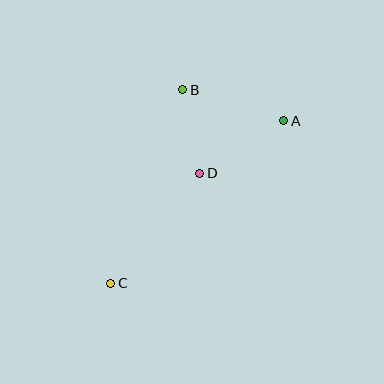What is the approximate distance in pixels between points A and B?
The distance between A and B is approximately 105 pixels.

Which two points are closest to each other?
Points B and D are closest to each other.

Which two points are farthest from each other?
Points A and C are farthest from each other.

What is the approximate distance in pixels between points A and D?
The distance between A and D is approximately 99 pixels.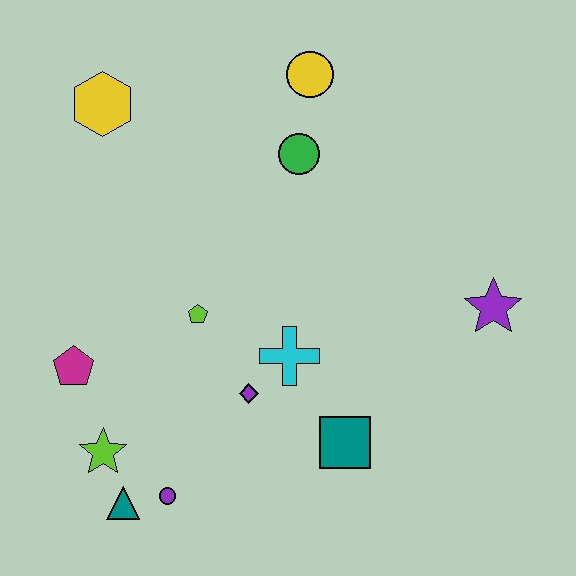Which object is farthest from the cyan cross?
The yellow hexagon is farthest from the cyan cross.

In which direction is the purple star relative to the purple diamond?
The purple star is to the right of the purple diamond.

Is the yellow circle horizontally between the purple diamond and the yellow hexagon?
No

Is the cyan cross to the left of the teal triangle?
No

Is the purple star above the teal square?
Yes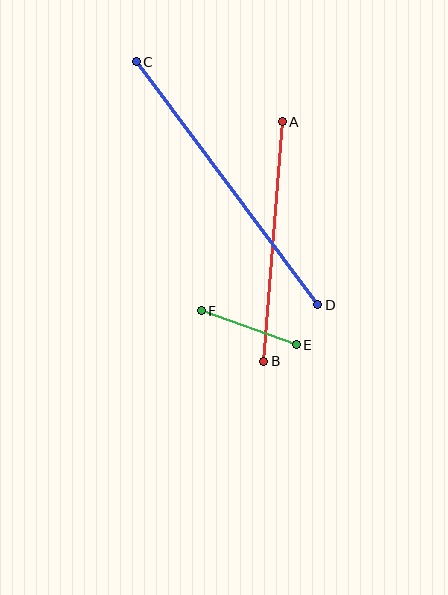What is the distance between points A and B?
The distance is approximately 240 pixels.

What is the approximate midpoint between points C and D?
The midpoint is at approximately (227, 183) pixels.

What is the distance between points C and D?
The distance is approximately 303 pixels.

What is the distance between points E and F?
The distance is approximately 101 pixels.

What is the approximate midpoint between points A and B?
The midpoint is at approximately (273, 241) pixels.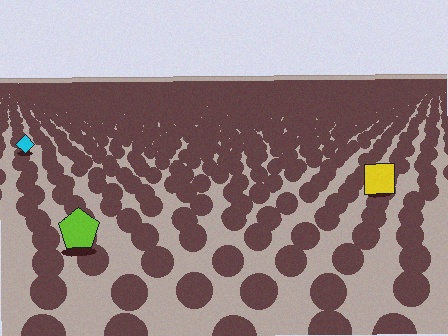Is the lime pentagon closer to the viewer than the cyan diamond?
Yes. The lime pentagon is closer — you can tell from the texture gradient: the ground texture is coarser near it.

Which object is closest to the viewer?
The lime pentagon is closest. The texture marks near it are larger and more spread out.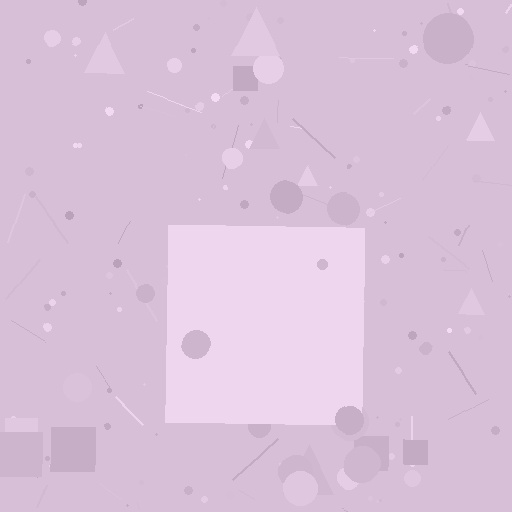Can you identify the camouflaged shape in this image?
The camouflaged shape is a square.